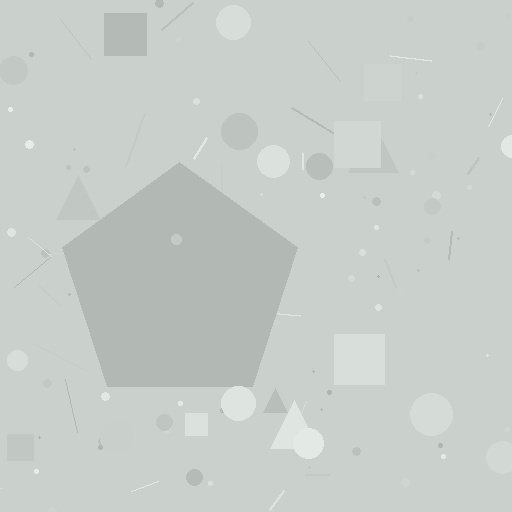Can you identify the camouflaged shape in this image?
The camouflaged shape is a pentagon.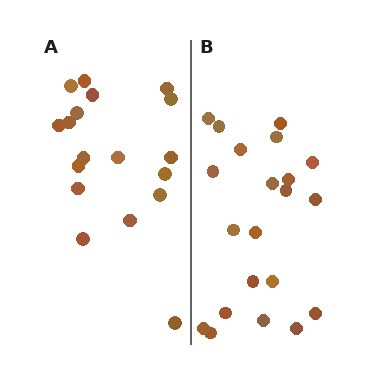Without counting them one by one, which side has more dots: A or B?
Region B (the right region) has more dots.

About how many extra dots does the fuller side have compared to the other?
Region B has just a few more — roughly 2 or 3 more dots than region A.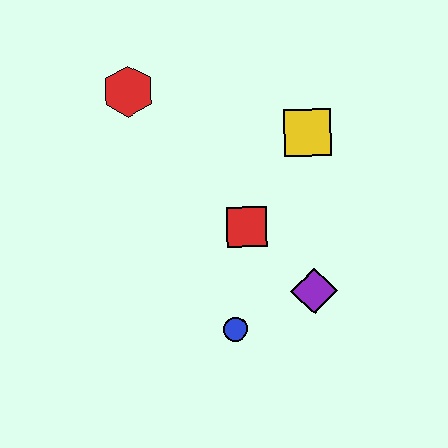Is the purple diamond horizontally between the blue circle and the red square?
No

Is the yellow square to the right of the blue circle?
Yes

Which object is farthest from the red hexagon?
The purple diamond is farthest from the red hexagon.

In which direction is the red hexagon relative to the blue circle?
The red hexagon is above the blue circle.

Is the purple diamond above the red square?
No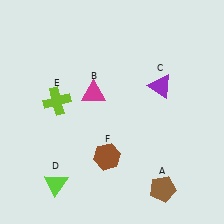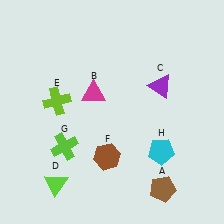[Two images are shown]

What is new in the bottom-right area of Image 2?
A cyan pentagon (H) was added in the bottom-right area of Image 2.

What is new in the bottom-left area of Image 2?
A lime cross (G) was added in the bottom-left area of Image 2.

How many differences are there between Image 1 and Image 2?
There are 2 differences between the two images.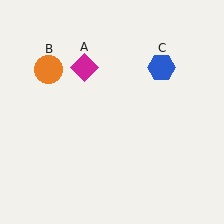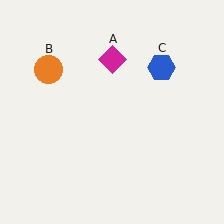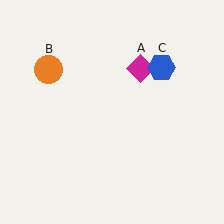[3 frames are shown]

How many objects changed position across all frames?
1 object changed position: magenta diamond (object A).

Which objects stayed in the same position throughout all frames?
Orange circle (object B) and blue hexagon (object C) remained stationary.